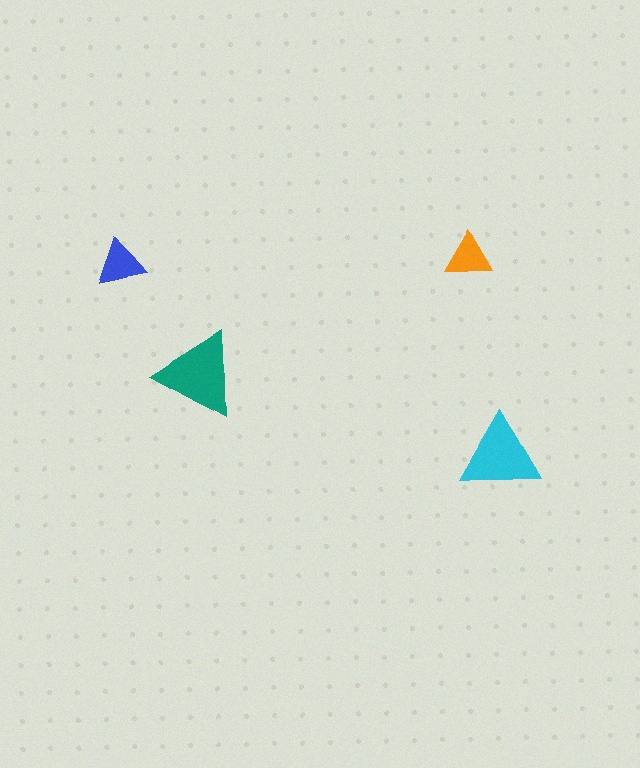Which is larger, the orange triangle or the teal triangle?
The teal one.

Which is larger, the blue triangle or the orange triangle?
The blue one.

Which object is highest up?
The blue triangle is topmost.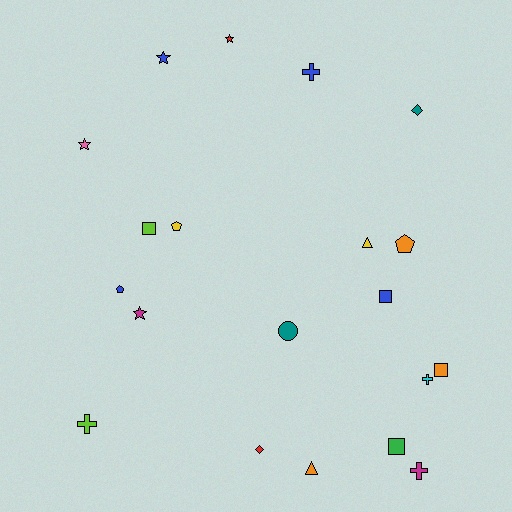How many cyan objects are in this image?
There is 1 cyan object.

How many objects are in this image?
There are 20 objects.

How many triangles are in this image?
There are 2 triangles.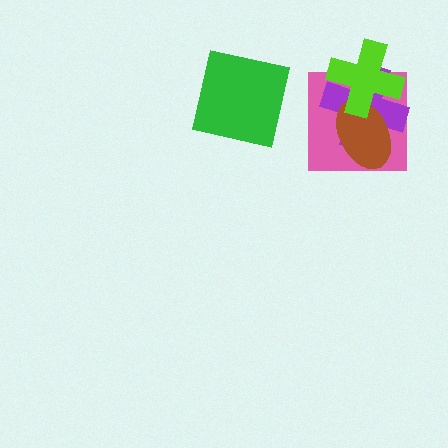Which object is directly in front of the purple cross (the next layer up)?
The brown ellipse is directly in front of the purple cross.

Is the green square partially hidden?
No, no other shape covers it.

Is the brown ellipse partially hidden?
Yes, it is partially covered by another shape.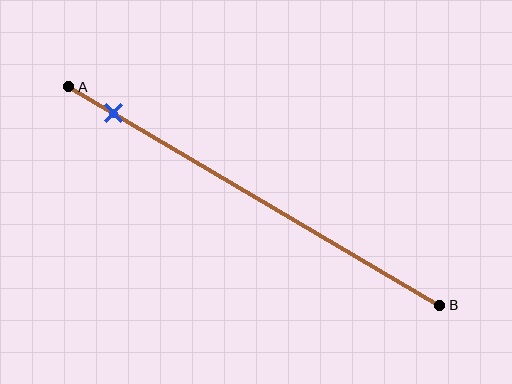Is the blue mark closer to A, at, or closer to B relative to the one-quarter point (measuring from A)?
The blue mark is closer to point A than the one-quarter point of segment AB.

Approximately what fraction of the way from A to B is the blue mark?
The blue mark is approximately 10% of the way from A to B.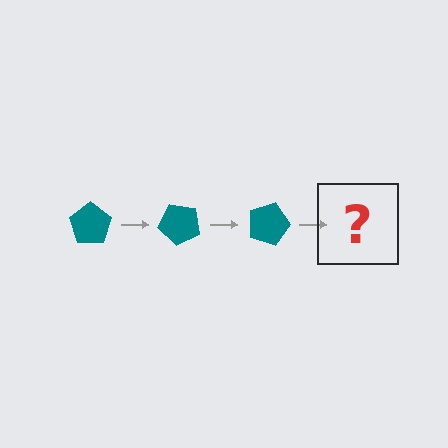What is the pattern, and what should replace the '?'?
The pattern is that the pentagon rotates 45 degrees each step. The '?' should be a teal pentagon rotated 135 degrees.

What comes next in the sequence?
The next element should be a teal pentagon rotated 135 degrees.